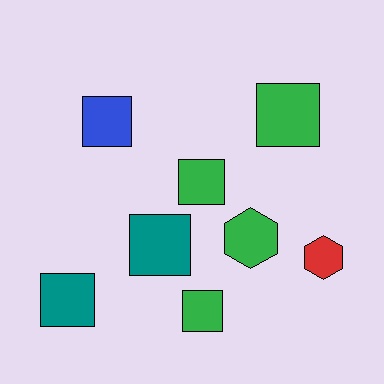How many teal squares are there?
There are 2 teal squares.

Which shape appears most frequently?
Square, with 6 objects.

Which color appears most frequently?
Green, with 4 objects.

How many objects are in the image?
There are 8 objects.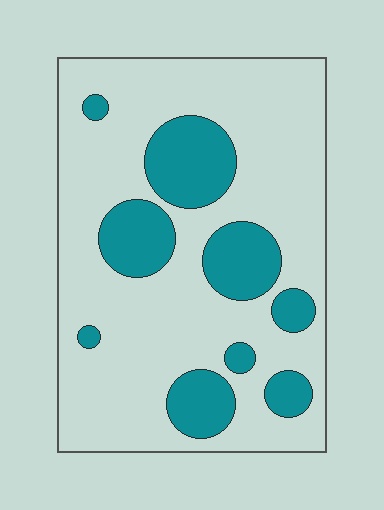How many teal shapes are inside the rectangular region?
9.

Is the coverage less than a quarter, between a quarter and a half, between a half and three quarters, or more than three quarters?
Less than a quarter.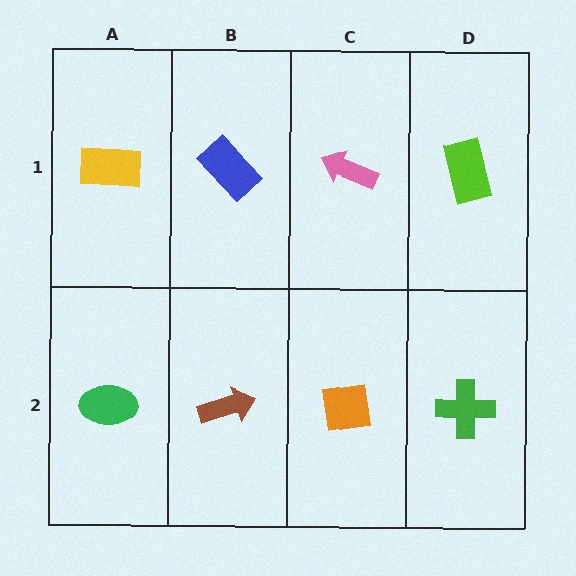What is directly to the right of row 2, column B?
An orange square.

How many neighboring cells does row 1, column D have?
2.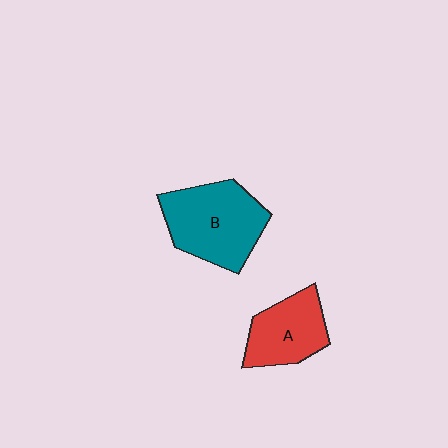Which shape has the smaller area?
Shape A (red).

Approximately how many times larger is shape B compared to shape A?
Approximately 1.4 times.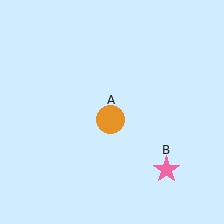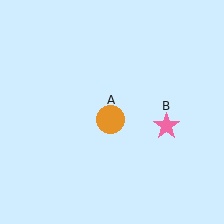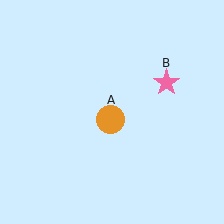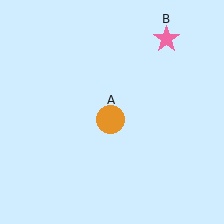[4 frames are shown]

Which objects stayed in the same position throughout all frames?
Orange circle (object A) remained stationary.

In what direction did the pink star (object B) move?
The pink star (object B) moved up.